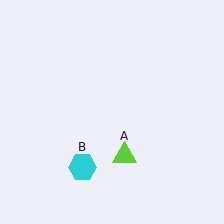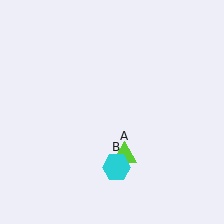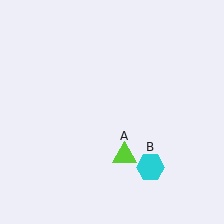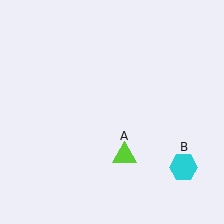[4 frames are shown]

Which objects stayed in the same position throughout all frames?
Lime triangle (object A) remained stationary.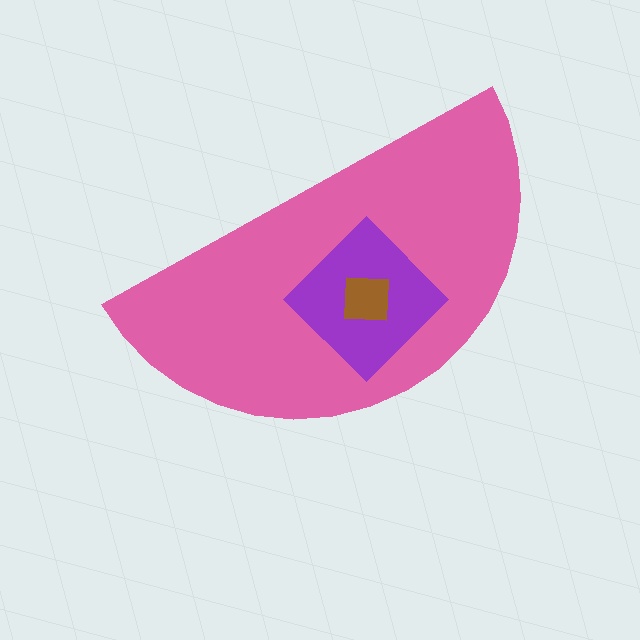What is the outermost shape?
The pink semicircle.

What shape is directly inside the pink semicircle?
The purple diamond.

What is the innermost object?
The brown square.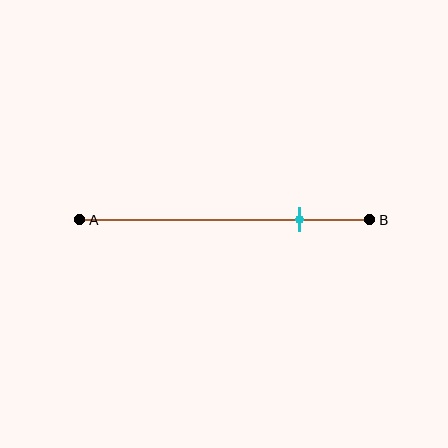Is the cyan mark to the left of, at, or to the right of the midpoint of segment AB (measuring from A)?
The cyan mark is to the right of the midpoint of segment AB.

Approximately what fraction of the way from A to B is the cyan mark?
The cyan mark is approximately 75% of the way from A to B.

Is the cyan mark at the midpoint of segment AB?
No, the mark is at about 75% from A, not at the 50% midpoint.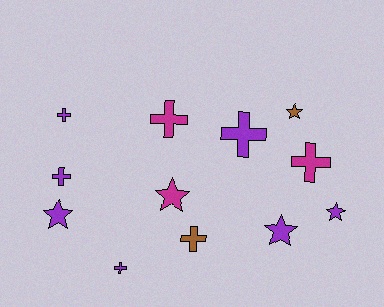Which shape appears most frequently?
Cross, with 7 objects.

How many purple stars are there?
There are 3 purple stars.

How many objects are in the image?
There are 12 objects.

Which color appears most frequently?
Purple, with 7 objects.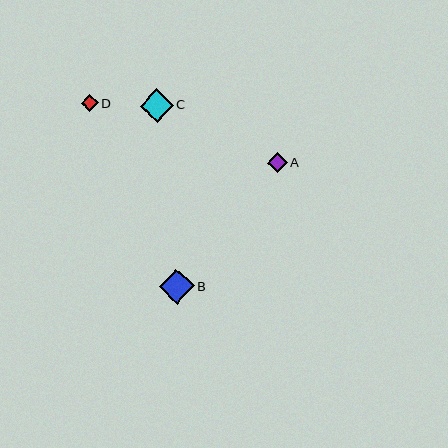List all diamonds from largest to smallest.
From largest to smallest: B, C, A, D.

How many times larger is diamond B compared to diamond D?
Diamond B is approximately 2.0 times the size of diamond D.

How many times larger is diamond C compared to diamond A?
Diamond C is approximately 1.6 times the size of diamond A.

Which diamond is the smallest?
Diamond D is the smallest with a size of approximately 17 pixels.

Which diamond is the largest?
Diamond B is the largest with a size of approximately 34 pixels.